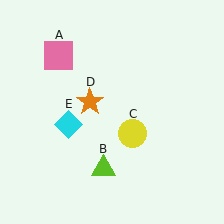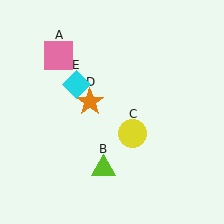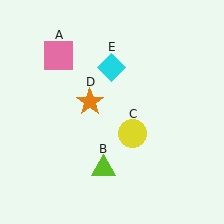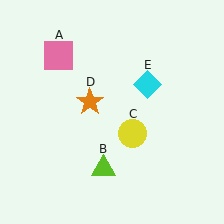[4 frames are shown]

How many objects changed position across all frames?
1 object changed position: cyan diamond (object E).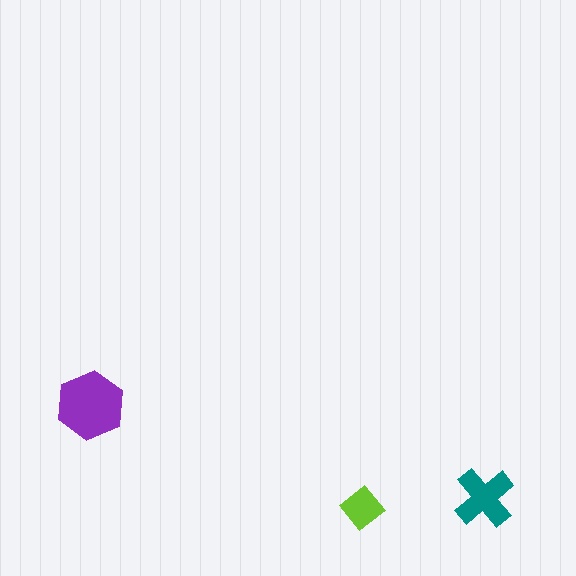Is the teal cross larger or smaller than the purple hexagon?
Smaller.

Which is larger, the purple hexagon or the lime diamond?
The purple hexagon.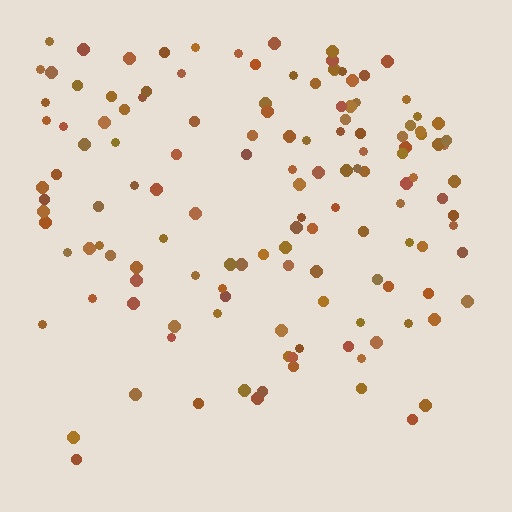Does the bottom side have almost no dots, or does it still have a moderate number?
Still a moderate number, just noticeably fewer than the top.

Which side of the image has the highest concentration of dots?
The top.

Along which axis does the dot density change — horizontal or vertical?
Vertical.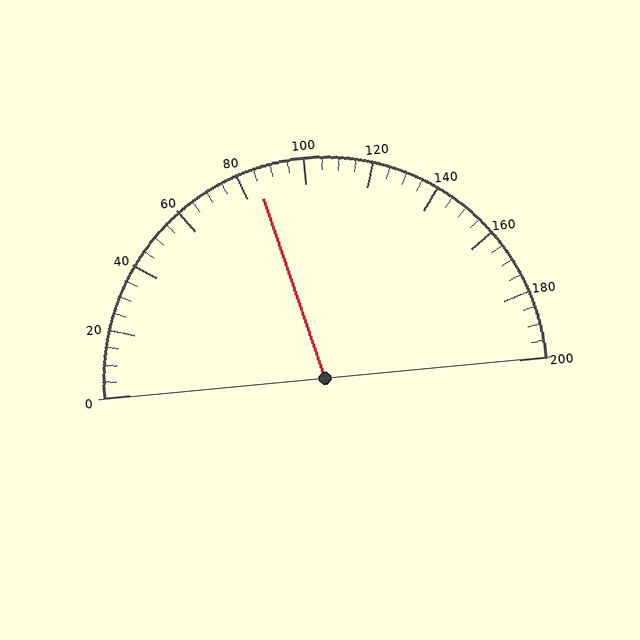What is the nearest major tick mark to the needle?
The nearest major tick mark is 80.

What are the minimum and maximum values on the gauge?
The gauge ranges from 0 to 200.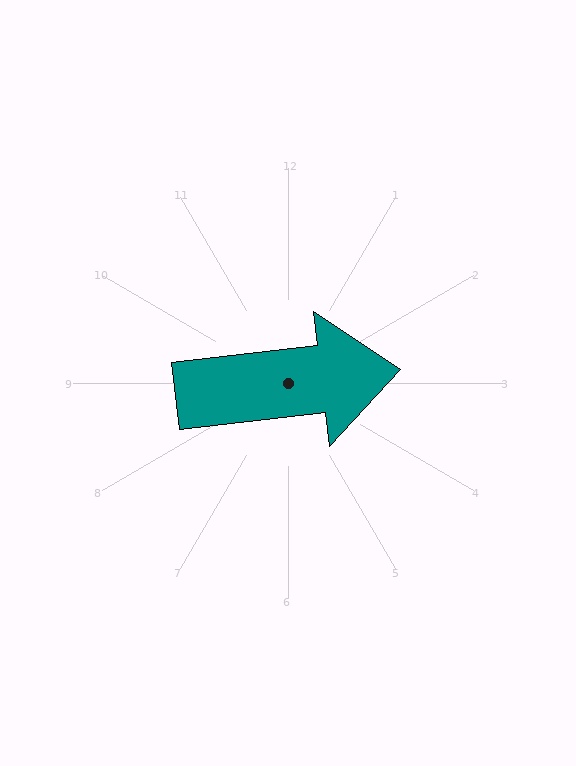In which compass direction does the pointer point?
East.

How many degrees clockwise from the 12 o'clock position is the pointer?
Approximately 83 degrees.